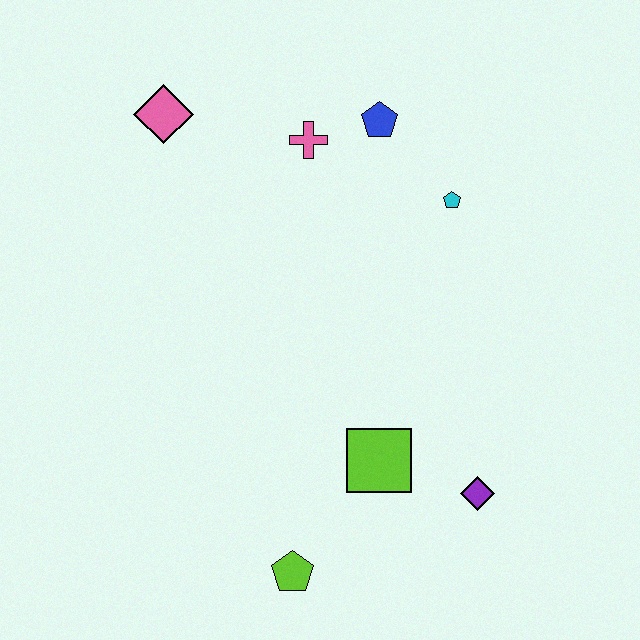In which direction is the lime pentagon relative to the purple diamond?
The lime pentagon is to the left of the purple diamond.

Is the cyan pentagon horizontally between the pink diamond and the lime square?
No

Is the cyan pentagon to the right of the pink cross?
Yes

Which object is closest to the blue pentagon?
The pink cross is closest to the blue pentagon.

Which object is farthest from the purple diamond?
The pink diamond is farthest from the purple diamond.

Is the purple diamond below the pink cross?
Yes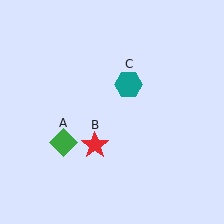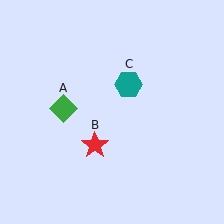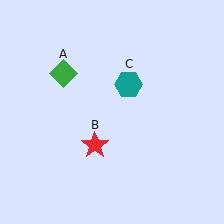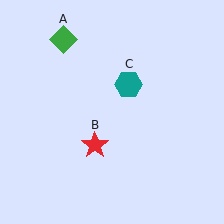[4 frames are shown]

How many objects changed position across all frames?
1 object changed position: green diamond (object A).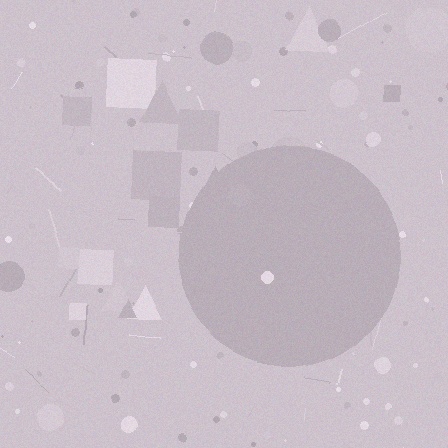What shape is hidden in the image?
A circle is hidden in the image.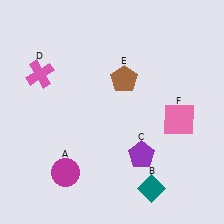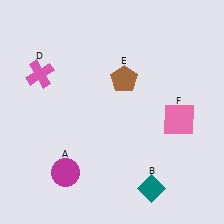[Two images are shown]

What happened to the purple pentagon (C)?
The purple pentagon (C) was removed in Image 2. It was in the bottom-right area of Image 1.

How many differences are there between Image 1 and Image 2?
There is 1 difference between the two images.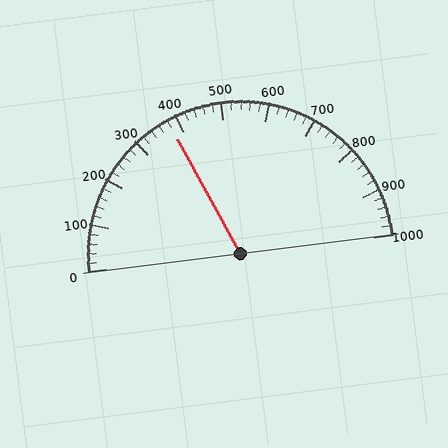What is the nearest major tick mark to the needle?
The nearest major tick mark is 400.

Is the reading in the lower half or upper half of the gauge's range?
The reading is in the lower half of the range (0 to 1000).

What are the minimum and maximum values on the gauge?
The gauge ranges from 0 to 1000.